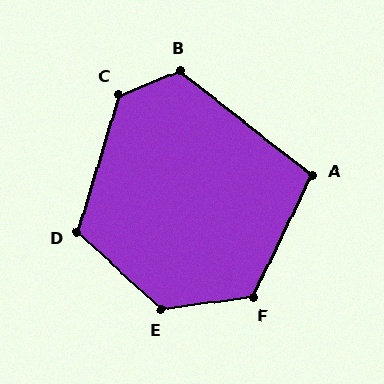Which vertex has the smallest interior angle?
A, at approximately 102 degrees.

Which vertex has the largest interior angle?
E, at approximately 130 degrees.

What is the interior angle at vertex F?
Approximately 124 degrees (obtuse).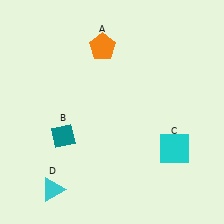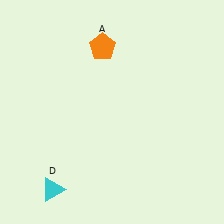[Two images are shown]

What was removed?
The teal diamond (B), the cyan square (C) were removed in Image 2.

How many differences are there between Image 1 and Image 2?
There are 2 differences between the two images.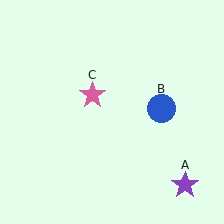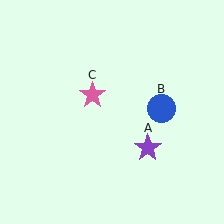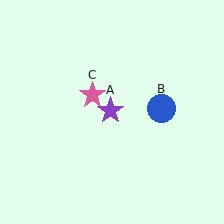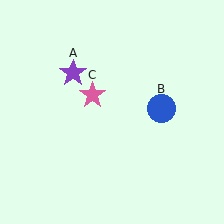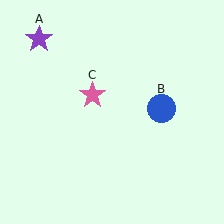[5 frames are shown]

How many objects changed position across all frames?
1 object changed position: purple star (object A).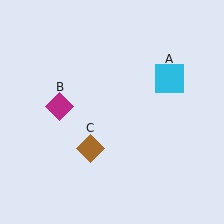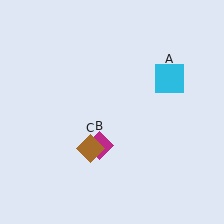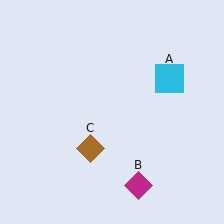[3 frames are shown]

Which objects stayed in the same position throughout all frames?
Cyan square (object A) and brown diamond (object C) remained stationary.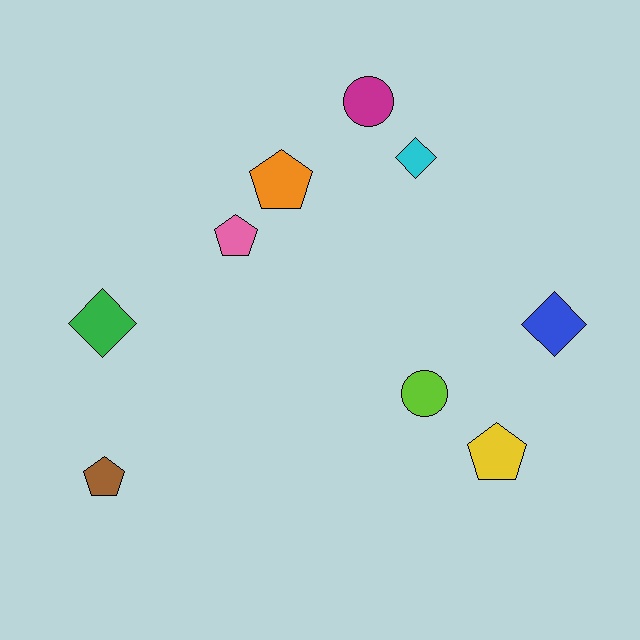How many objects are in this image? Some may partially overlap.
There are 9 objects.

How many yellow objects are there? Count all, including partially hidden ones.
There is 1 yellow object.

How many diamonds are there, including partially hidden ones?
There are 3 diamonds.